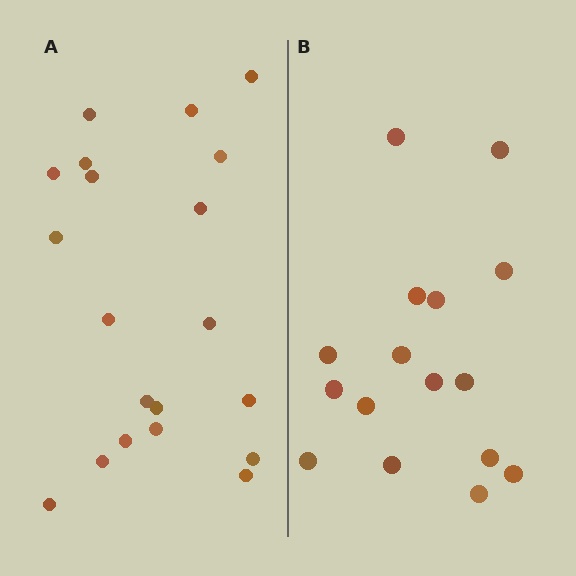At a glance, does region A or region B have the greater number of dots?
Region A (the left region) has more dots.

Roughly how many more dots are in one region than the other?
Region A has about 4 more dots than region B.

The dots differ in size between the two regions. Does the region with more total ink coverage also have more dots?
No. Region B has more total ink coverage because its dots are larger, but region A actually contains more individual dots. Total area can be misleading — the number of items is what matters here.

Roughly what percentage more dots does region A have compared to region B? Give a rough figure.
About 25% more.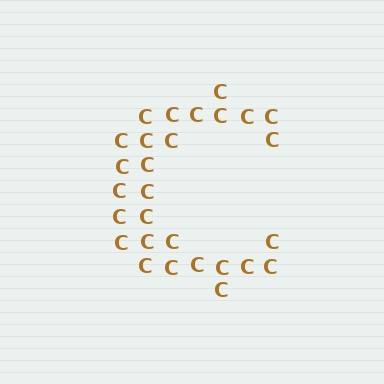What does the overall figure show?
The overall figure shows the letter C.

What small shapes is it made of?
It is made of small letter C's.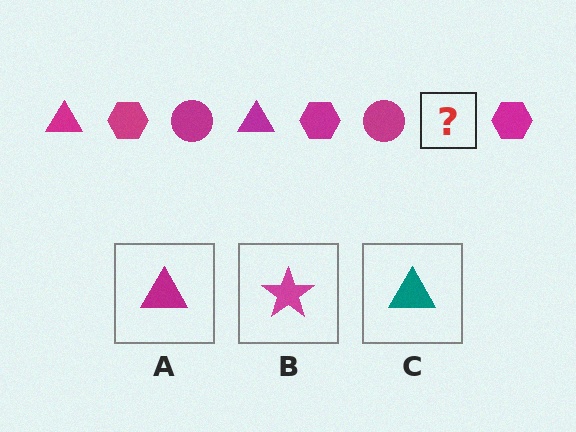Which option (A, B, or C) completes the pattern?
A.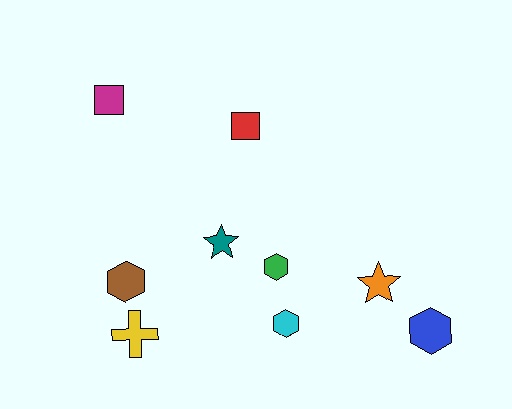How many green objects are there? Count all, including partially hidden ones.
There is 1 green object.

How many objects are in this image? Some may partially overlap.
There are 9 objects.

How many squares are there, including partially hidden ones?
There are 2 squares.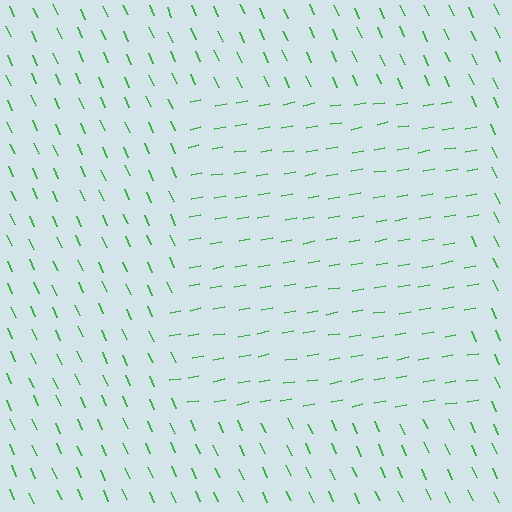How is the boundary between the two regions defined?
The boundary is defined purely by a change in line orientation (approximately 77 degrees difference). All lines are the same color and thickness.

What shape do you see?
I see a rectangle.